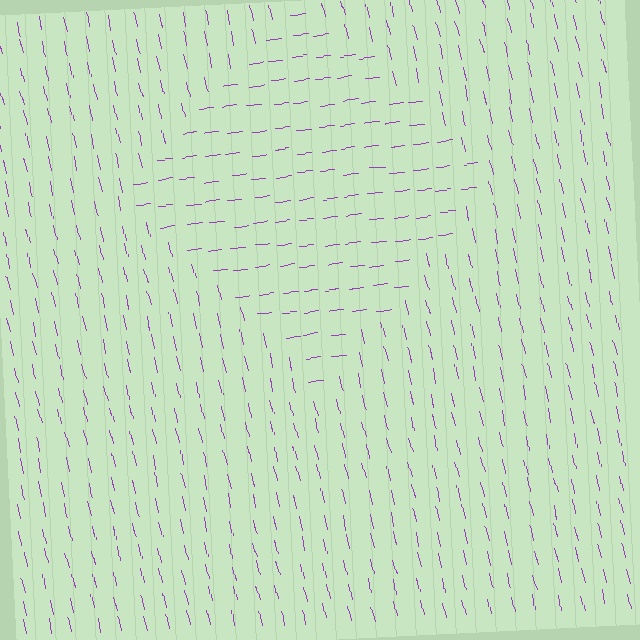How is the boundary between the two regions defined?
The boundary is defined purely by a change in line orientation (approximately 83 degrees difference). All lines are the same color and thickness.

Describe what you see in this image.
The image is filled with small purple line segments. A diamond region in the image has lines oriented differently from the surrounding lines, creating a visible texture boundary.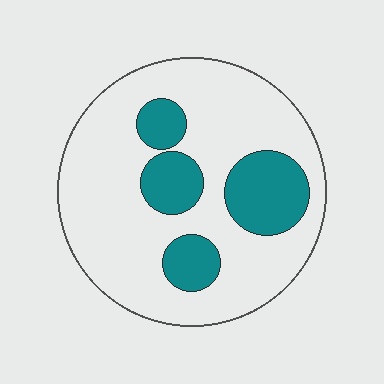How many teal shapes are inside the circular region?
4.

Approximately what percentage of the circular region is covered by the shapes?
Approximately 25%.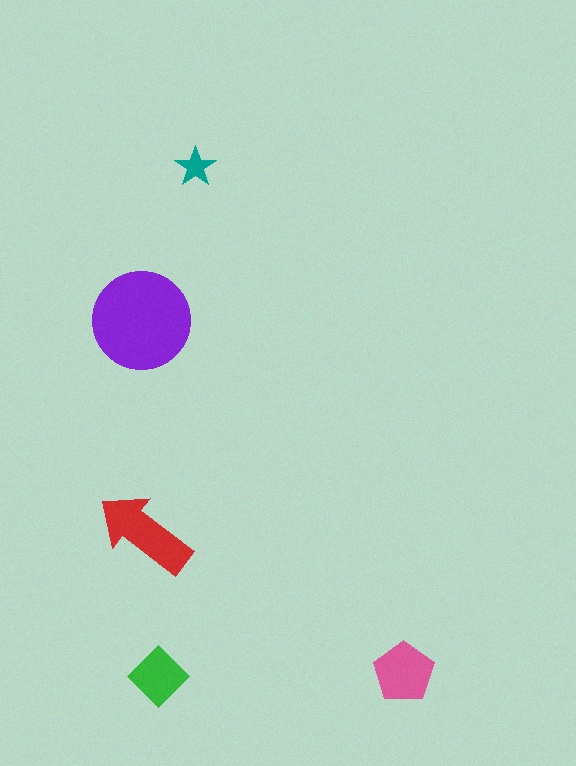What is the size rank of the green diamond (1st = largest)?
4th.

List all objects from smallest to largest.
The teal star, the green diamond, the pink pentagon, the red arrow, the purple circle.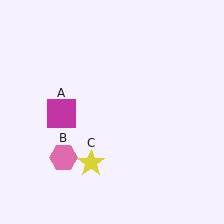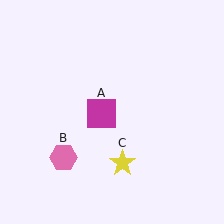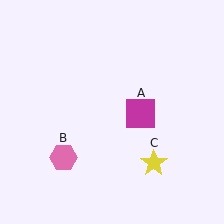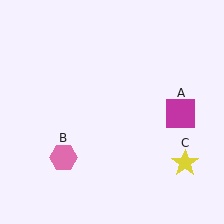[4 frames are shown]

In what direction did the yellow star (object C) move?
The yellow star (object C) moved right.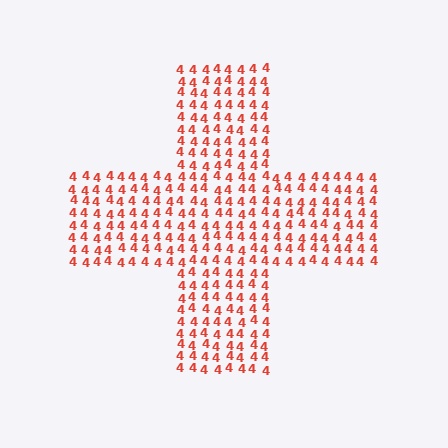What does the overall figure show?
The overall figure shows a cross.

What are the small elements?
The small elements are digit 4's.